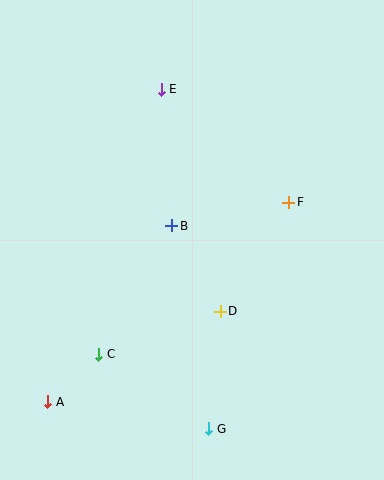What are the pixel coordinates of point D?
Point D is at (220, 311).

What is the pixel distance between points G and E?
The distance between G and E is 343 pixels.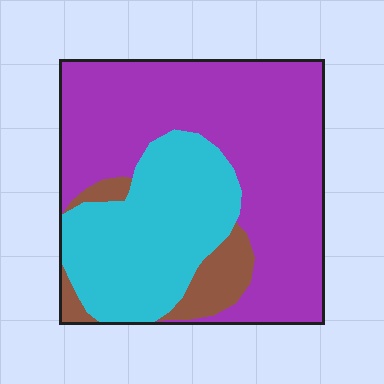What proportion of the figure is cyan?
Cyan covers around 30% of the figure.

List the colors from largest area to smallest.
From largest to smallest: purple, cyan, brown.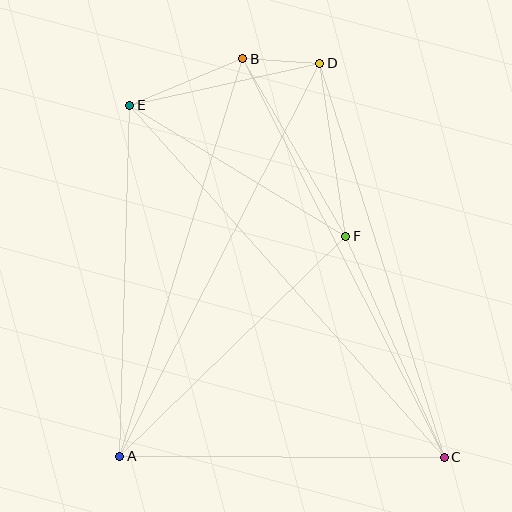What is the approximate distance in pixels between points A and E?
The distance between A and E is approximately 351 pixels.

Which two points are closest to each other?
Points B and D are closest to each other.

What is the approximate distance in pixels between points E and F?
The distance between E and F is approximately 253 pixels.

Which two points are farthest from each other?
Points C and E are farthest from each other.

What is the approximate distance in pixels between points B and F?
The distance between B and F is approximately 205 pixels.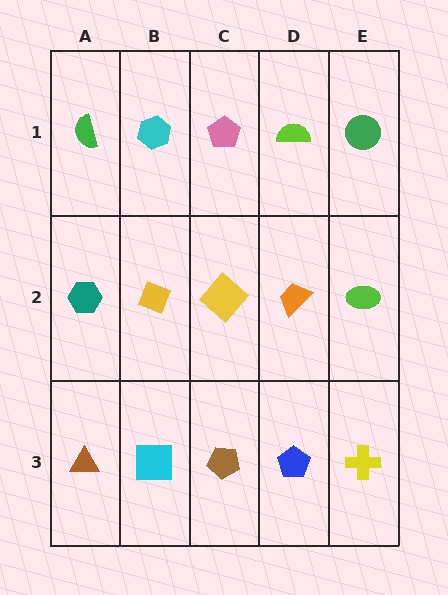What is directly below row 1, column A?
A teal hexagon.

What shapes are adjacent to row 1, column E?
A lime ellipse (row 2, column E), a lime semicircle (row 1, column D).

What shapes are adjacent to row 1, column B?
A yellow diamond (row 2, column B), a green semicircle (row 1, column A), a pink pentagon (row 1, column C).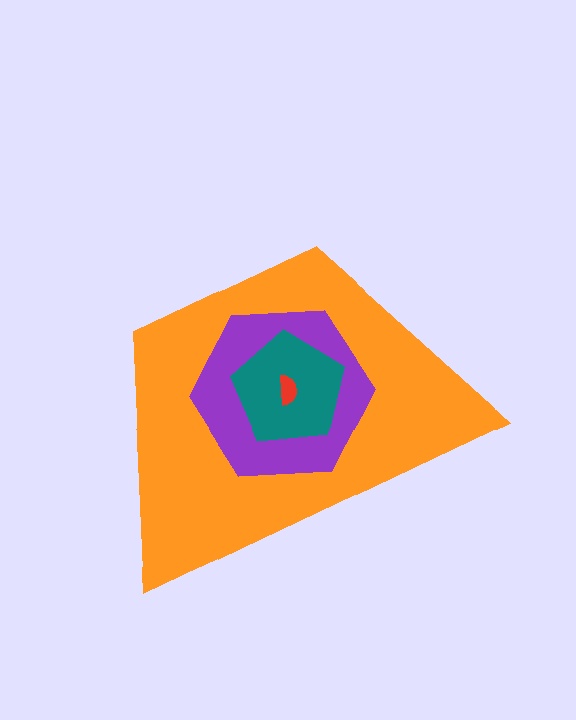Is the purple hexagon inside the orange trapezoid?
Yes.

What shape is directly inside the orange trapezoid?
The purple hexagon.